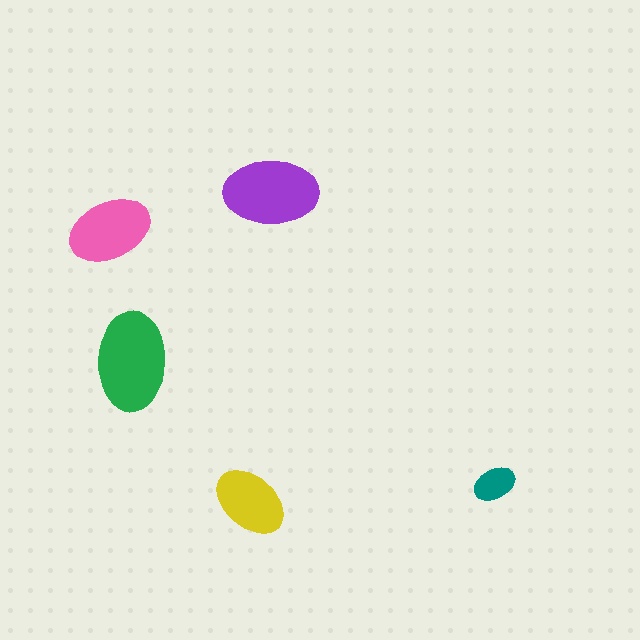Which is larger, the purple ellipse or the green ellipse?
The green one.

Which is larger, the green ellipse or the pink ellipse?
The green one.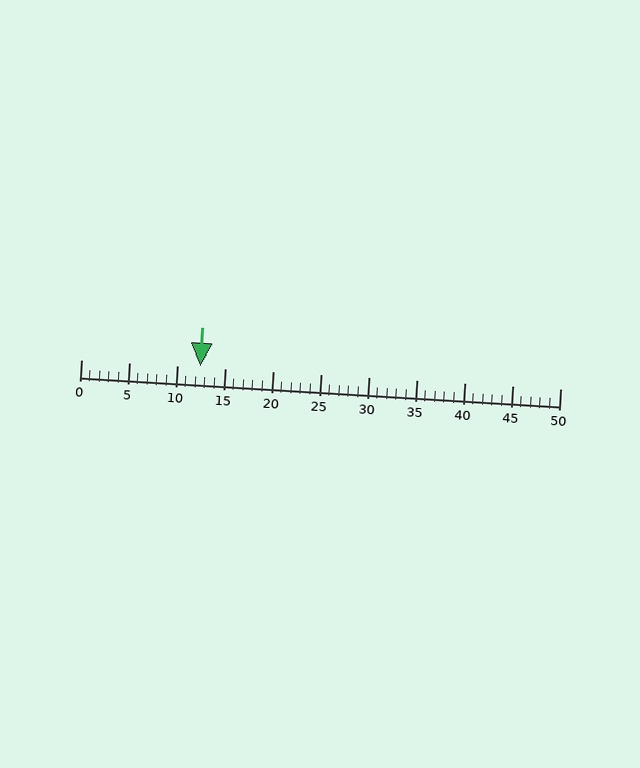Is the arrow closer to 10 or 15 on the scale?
The arrow is closer to 10.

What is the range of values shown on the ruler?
The ruler shows values from 0 to 50.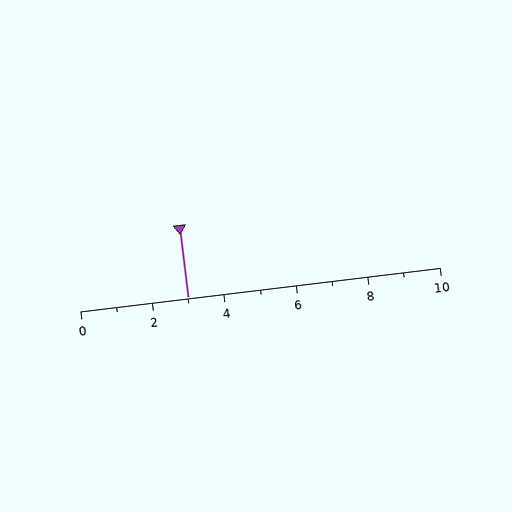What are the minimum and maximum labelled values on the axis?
The axis runs from 0 to 10.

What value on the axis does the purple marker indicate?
The marker indicates approximately 3.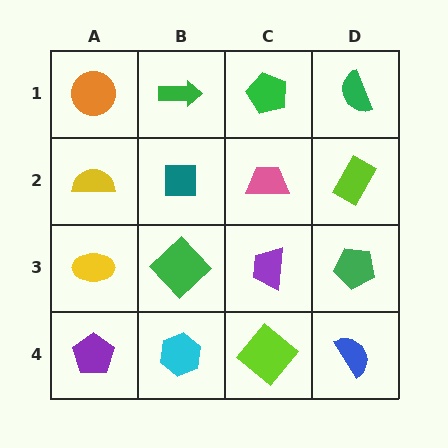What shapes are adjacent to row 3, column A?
A yellow semicircle (row 2, column A), a purple pentagon (row 4, column A), a green diamond (row 3, column B).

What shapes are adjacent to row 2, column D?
A green semicircle (row 1, column D), a green pentagon (row 3, column D), a pink trapezoid (row 2, column C).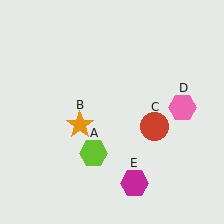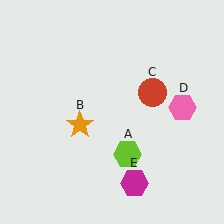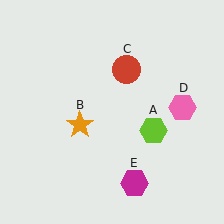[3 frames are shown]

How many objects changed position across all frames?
2 objects changed position: lime hexagon (object A), red circle (object C).